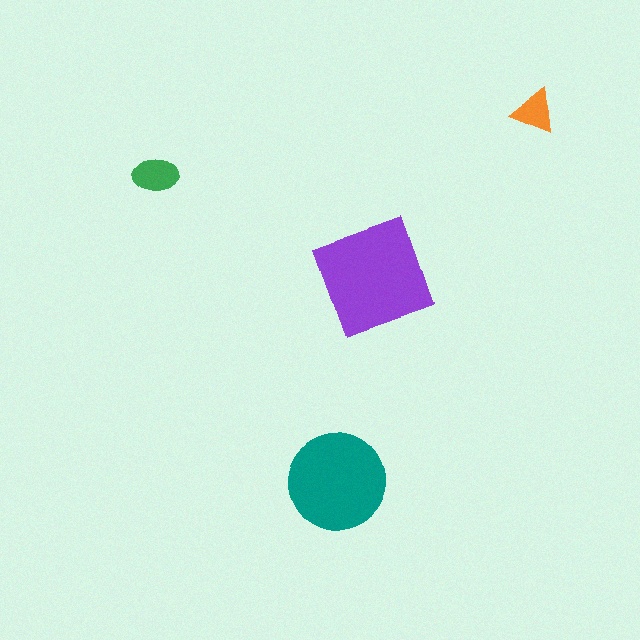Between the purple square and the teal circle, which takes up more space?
The purple square.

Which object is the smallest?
The orange triangle.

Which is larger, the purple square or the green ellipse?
The purple square.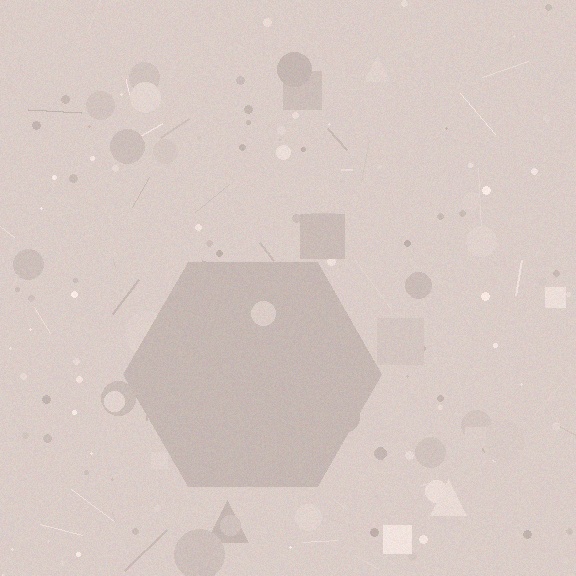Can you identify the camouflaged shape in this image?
The camouflaged shape is a hexagon.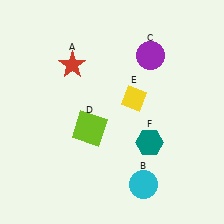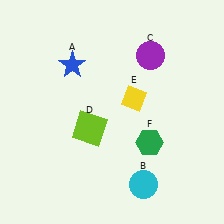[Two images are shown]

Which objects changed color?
A changed from red to blue. F changed from teal to green.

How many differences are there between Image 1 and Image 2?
There are 2 differences between the two images.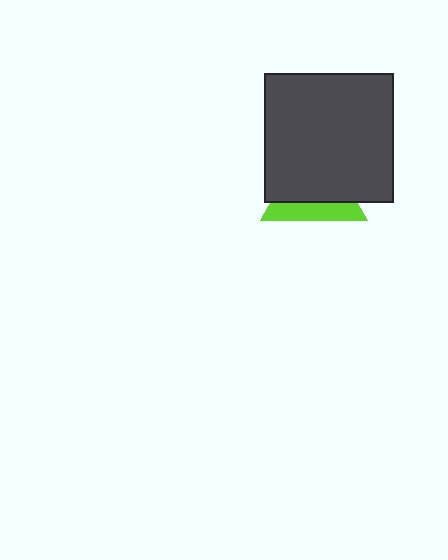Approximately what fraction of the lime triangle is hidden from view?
Roughly 65% of the lime triangle is hidden behind the dark gray square.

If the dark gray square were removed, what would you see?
You would see the complete lime triangle.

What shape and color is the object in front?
The object in front is a dark gray square.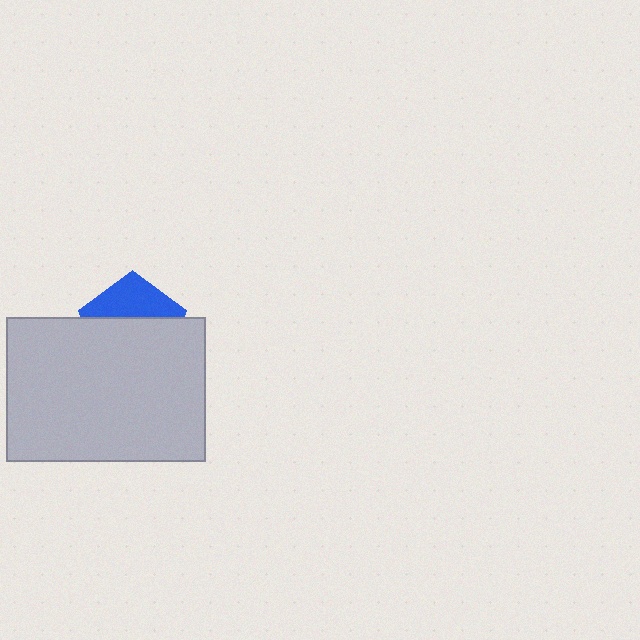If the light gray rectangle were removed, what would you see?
You would see the complete blue pentagon.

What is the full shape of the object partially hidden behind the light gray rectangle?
The partially hidden object is a blue pentagon.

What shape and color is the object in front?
The object in front is a light gray rectangle.